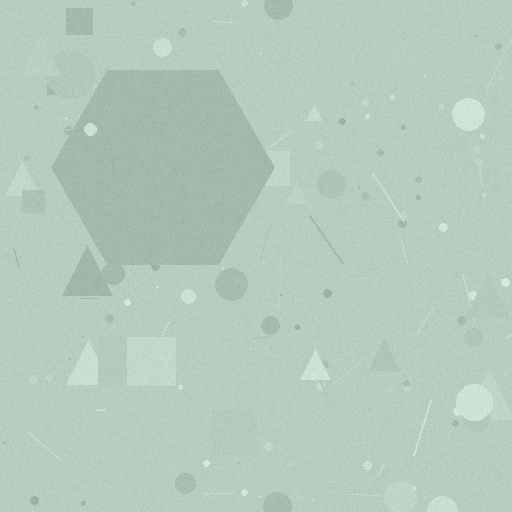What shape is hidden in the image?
A hexagon is hidden in the image.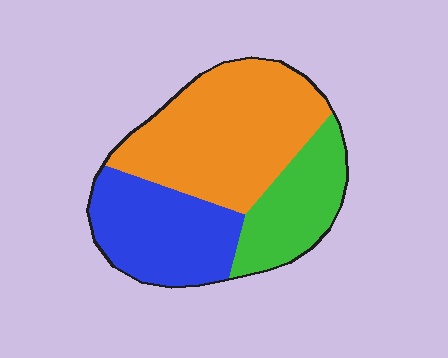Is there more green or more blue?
Blue.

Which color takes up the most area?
Orange, at roughly 45%.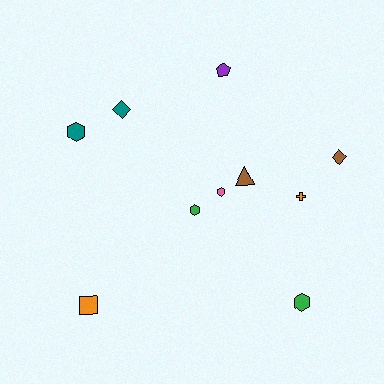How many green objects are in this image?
There are 2 green objects.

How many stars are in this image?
There are no stars.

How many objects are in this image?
There are 10 objects.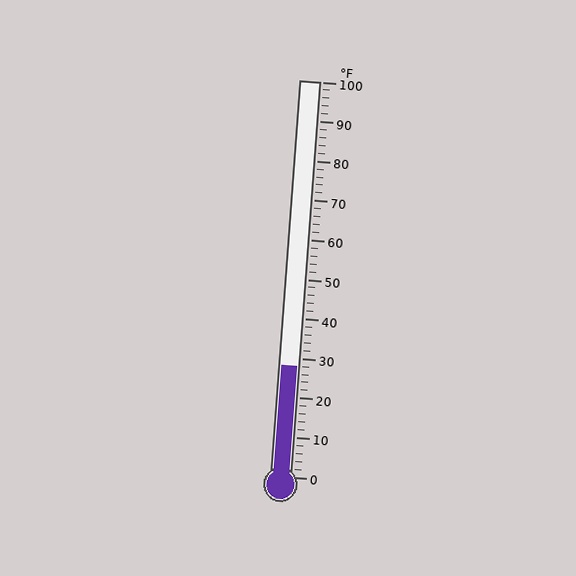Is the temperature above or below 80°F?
The temperature is below 80°F.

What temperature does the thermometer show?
The thermometer shows approximately 28°F.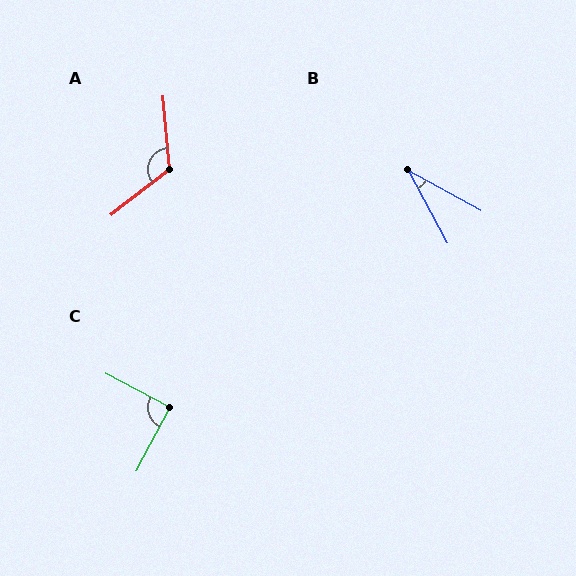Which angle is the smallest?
B, at approximately 33 degrees.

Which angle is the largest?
A, at approximately 123 degrees.